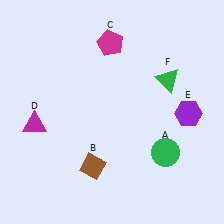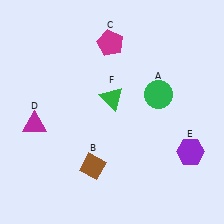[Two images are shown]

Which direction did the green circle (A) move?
The green circle (A) moved up.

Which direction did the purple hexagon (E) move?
The purple hexagon (E) moved down.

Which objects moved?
The objects that moved are: the green circle (A), the purple hexagon (E), the green triangle (F).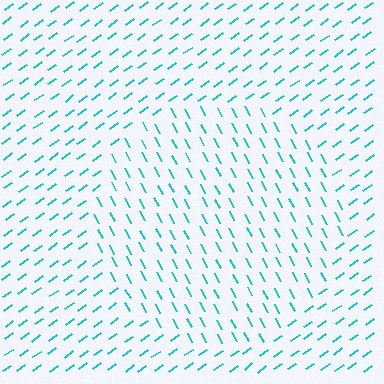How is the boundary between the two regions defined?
The boundary is defined purely by a change in line orientation (approximately 82 degrees difference). All lines are the same color and thickness.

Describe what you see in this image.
The image is filled with small cyan line segments. A circle region in the image has lines oriented differently from the surrounding lines, creating a visible texture boundary.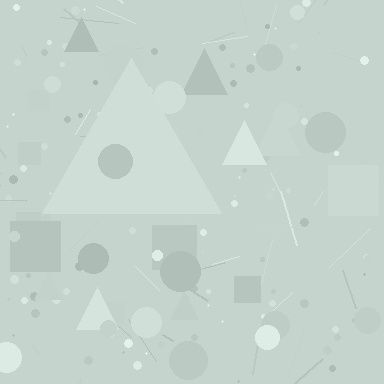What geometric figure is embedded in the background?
A triangle is embedded in the background.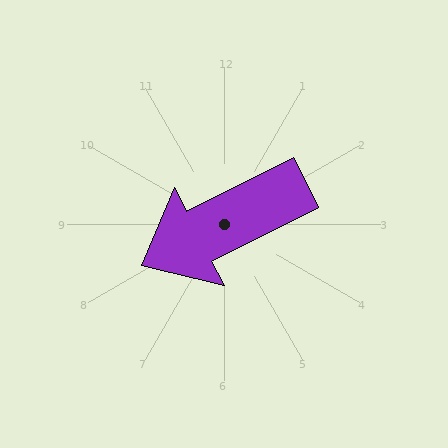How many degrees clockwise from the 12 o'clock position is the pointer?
Approximately 243 degrees.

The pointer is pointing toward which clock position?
Roughly 8 o'clock.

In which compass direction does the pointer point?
Southwest.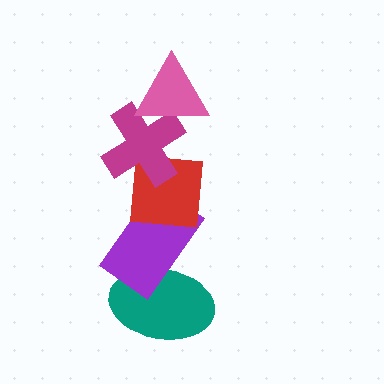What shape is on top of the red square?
The magenta cross is on top of the red square.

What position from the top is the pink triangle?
The pink triangle is 1st from the top.